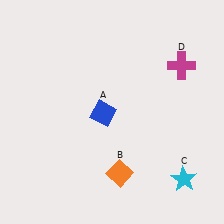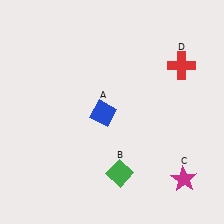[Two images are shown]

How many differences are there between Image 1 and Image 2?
There are 3 differences between the two images.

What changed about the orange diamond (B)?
In Image 1, B is orange. In Image 2, it changed to green.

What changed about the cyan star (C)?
In Image 1, C is cyan. In Image 2, it changed to magenta.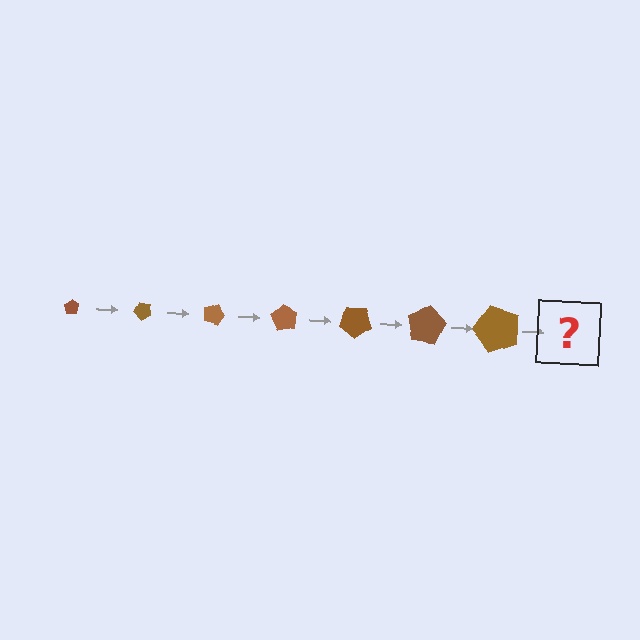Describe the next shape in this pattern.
It should be a pentagon, larger than the previous one and rotated 315 degrees from the start.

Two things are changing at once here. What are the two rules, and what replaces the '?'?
The two rules are that the pentagon grows larger each step and it rotates 45 degrees each step. The '?' should be a pentagon, larger than the previous one and rotated 315 degrees from the start.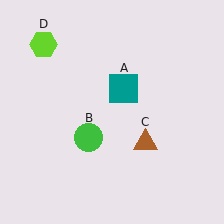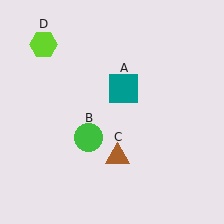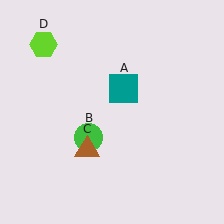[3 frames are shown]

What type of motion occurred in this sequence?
The brown triangle (object C) rotated clockwise around the center of the scene.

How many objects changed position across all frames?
1 object changed position: brown triangle (object C).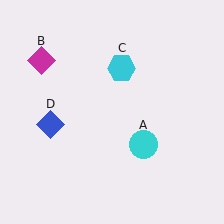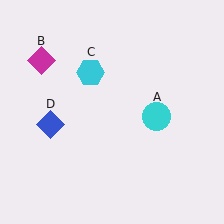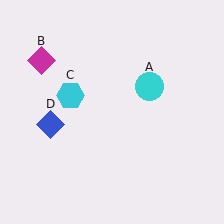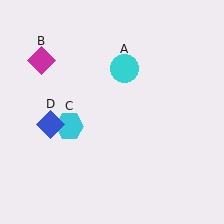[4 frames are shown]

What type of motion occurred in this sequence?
The cyan circle (object A), cyan hexagon (object C) rotated counterclockwise around the center of the scene.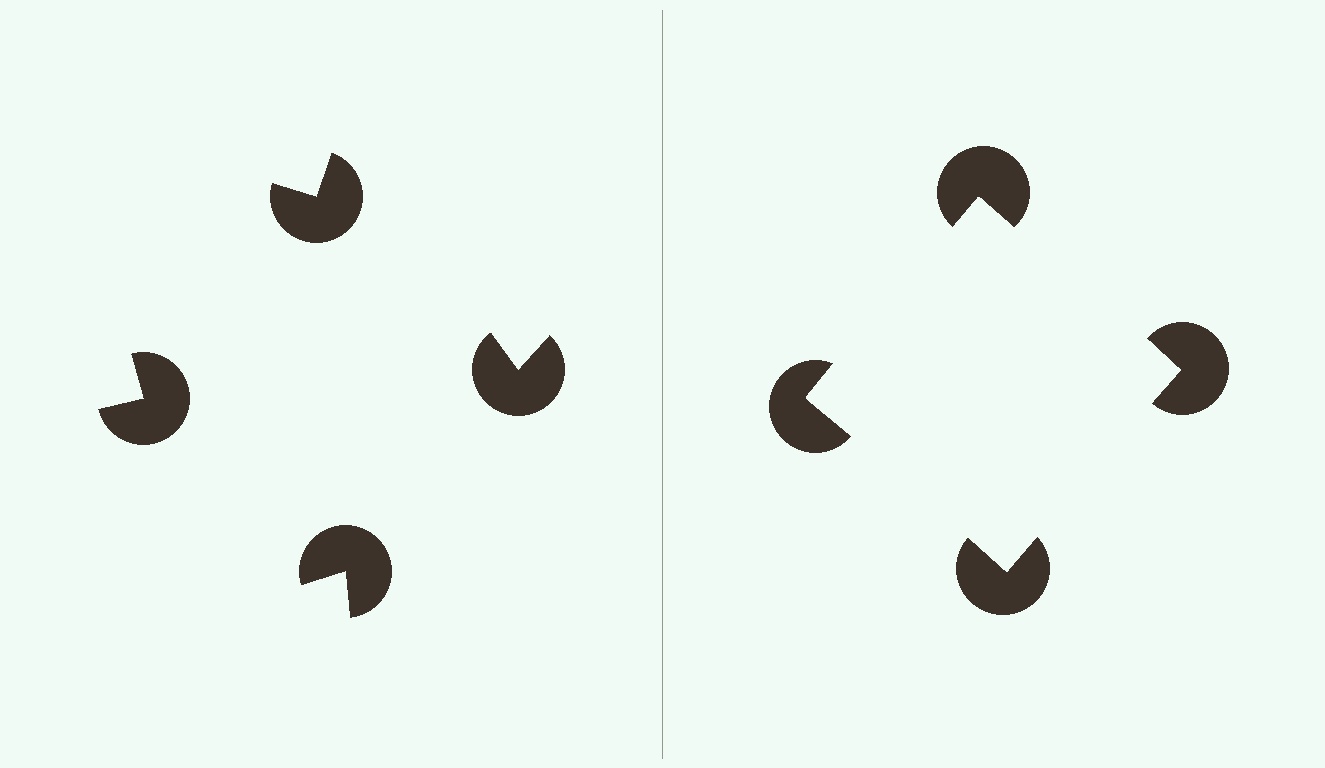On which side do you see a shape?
An illusory square appears on the right side. On the left side the wedge cuts are rotated, so no coherent shape forms.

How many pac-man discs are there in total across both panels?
8 — 4 on each side.